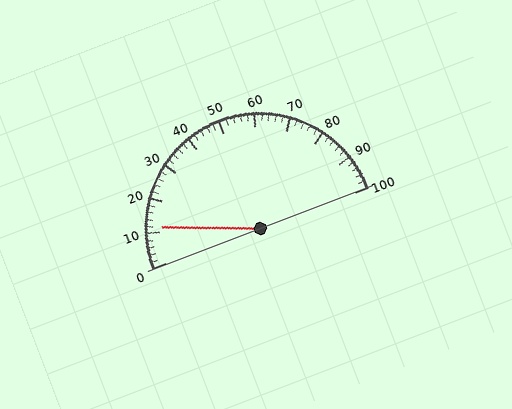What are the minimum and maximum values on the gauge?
The gauge ranges from 0 to 100.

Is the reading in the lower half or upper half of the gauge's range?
The reading is in the lower half of the range (0 to 100).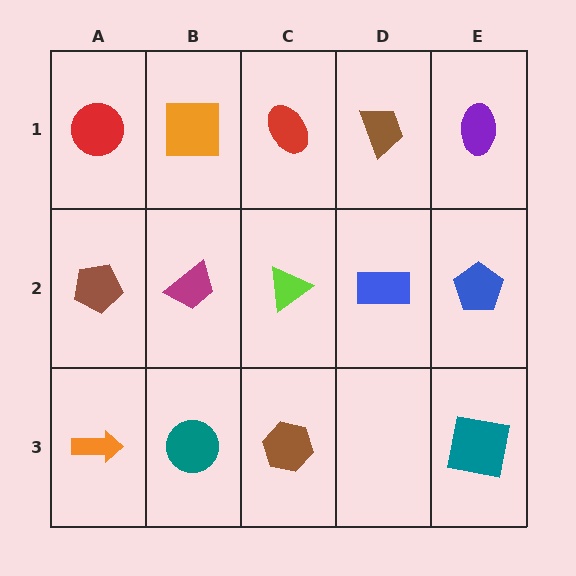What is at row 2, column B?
A magenta trapezoid.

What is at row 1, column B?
An orange square.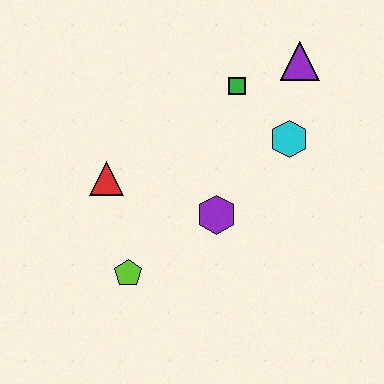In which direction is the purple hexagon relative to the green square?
The purple hexagon is below the green square.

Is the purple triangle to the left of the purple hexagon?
No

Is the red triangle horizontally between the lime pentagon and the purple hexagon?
No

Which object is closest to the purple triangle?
The green square is closest to the purple triangle.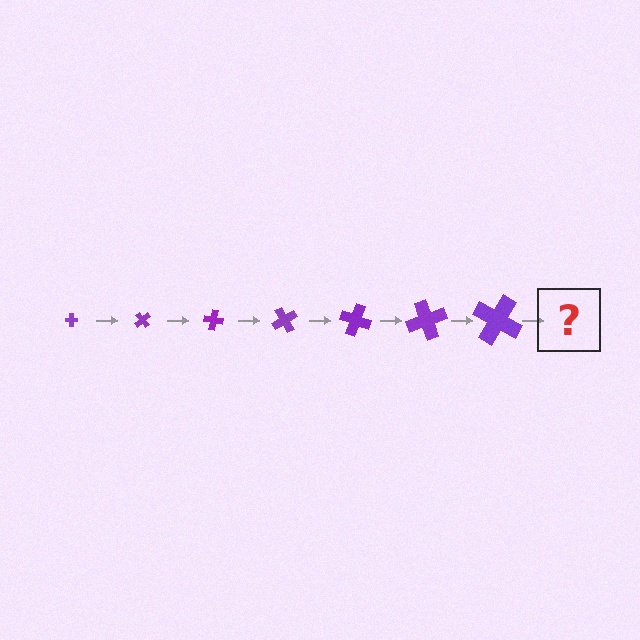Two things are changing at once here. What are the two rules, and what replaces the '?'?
The two rules are that the cross grows larger each step and it rotates 50 degrees each step. The '?' should be a cross, larger than the previous one and rotated 350 degrees from the start.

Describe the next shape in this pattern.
It should be a cross, larger than the previous one and rotated 350 degrees from the start.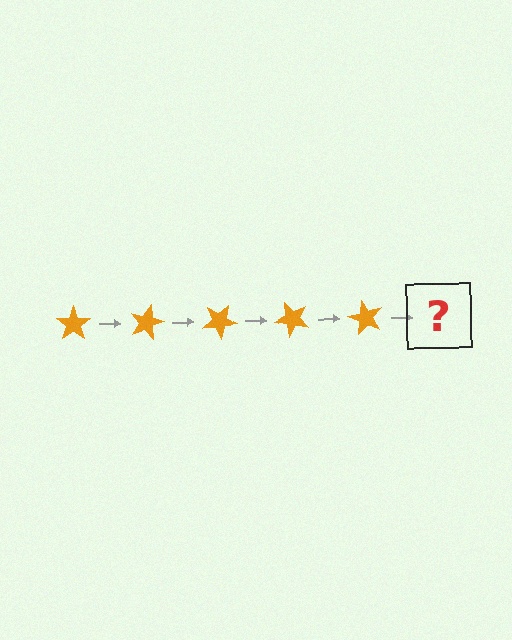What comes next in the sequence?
The next element should be an orange star rotated 75 degrees.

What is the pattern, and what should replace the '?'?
The pattern is that the star rotates 15 degrees each step. The '?' should be an orange star rotated 75 degrees.